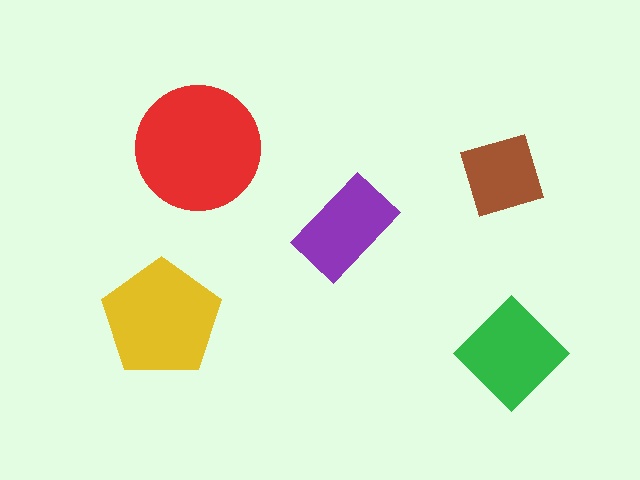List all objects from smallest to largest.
The brown square, the purple rectangle, the green diamond, the yellow pentagon, the red circle.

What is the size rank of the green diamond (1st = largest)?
3rd.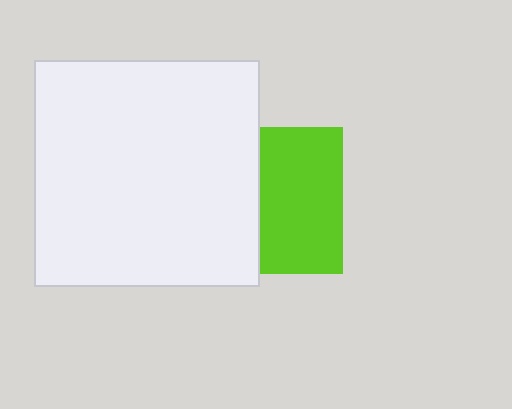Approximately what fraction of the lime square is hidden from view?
Roughly 42% of the lime square is hidden behind the white rectangle.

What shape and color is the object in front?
The object in front is a white rectangle.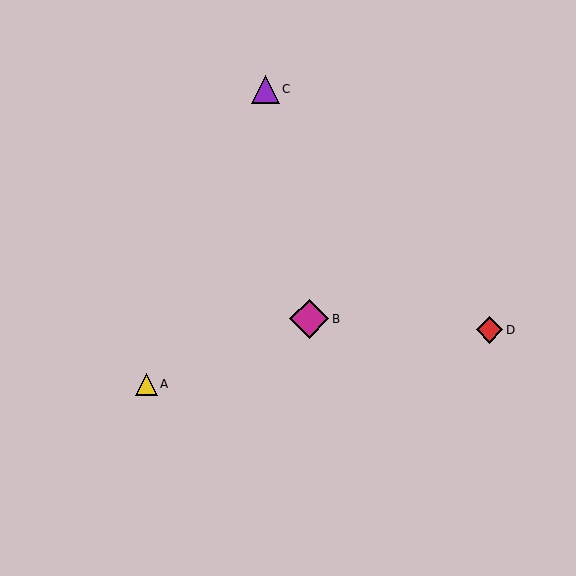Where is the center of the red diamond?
The center of the red diamond is at (489, 330).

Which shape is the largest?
The magenta diamond (labeled B) is the largest.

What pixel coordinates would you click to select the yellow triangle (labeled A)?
Click at (146, 384) to select the yellow triangle A.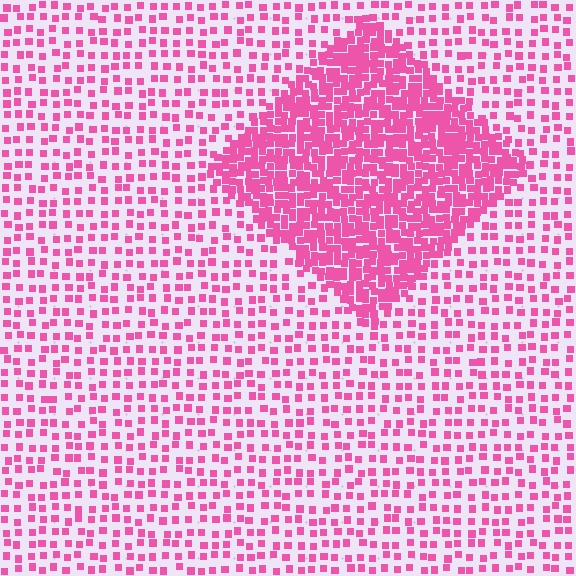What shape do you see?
I see a diamond.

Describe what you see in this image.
The image contains small pink elements arranged at two different densities. A diamond-shaped region is visible where the elements are more densely packed than the surrounding area.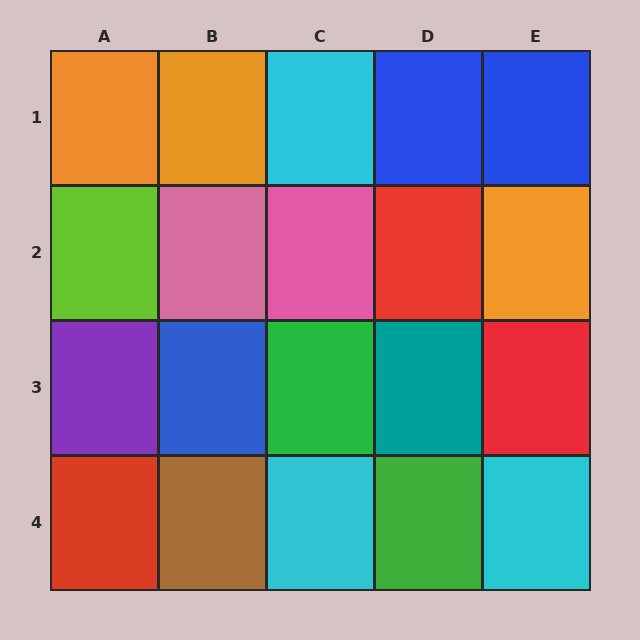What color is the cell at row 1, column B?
Orange.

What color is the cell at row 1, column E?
Blue.